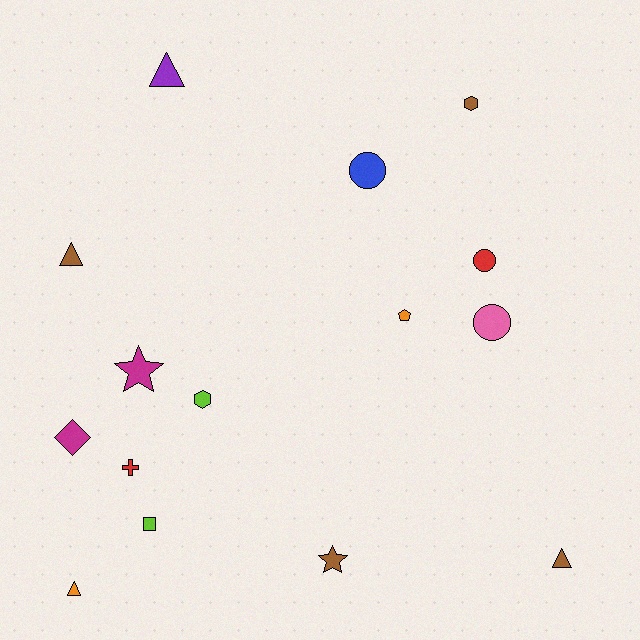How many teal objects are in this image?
There are no teal objects.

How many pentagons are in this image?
There is 1 pentagon.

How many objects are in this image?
There are 15 objects.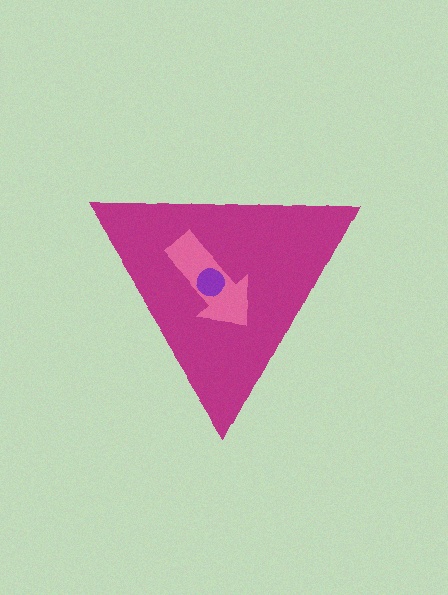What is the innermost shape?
The purple circle.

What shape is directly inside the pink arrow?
The purple circle.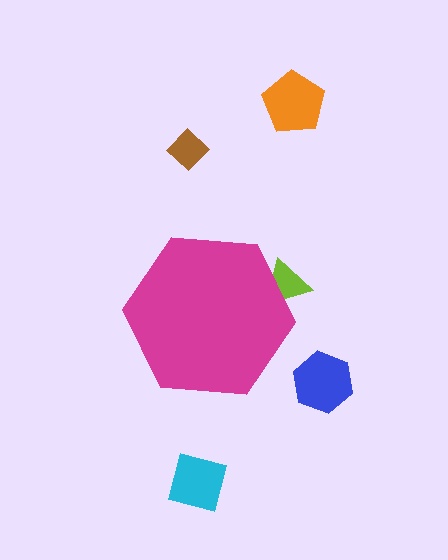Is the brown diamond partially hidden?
No, the brown diamond is fully visible.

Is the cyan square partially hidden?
No, the cyan square is fully visible.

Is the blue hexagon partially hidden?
No, the blue hexagon is fully visible.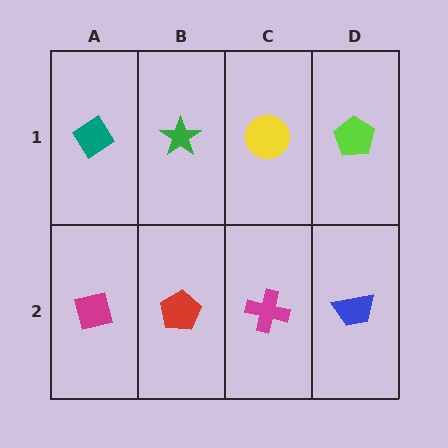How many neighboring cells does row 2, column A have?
2.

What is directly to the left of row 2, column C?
A red pentagon.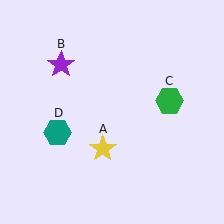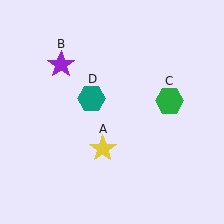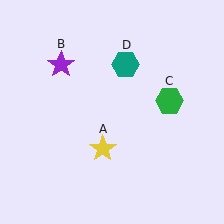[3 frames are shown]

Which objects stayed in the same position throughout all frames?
Yellow star (object A) and purple star (object B) and green hexagon (object C) remained stationary.